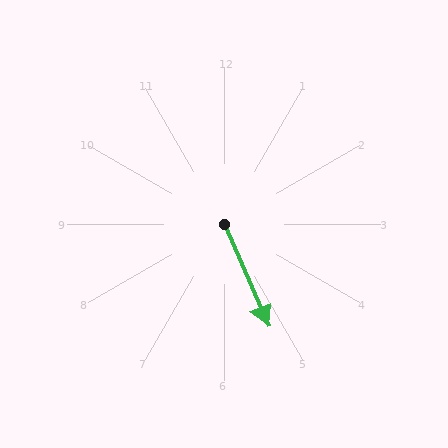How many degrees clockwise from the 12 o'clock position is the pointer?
Approximately 157 degrees.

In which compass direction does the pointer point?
Southeast.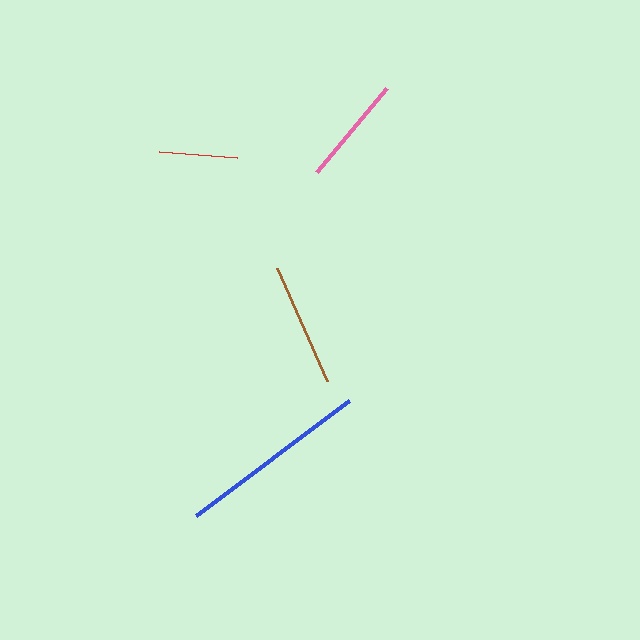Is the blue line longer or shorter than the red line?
The blue line is longer than the red line.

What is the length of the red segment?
The red segment is approximately 79 pixels long.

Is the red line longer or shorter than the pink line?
The pink line is longer than the red line.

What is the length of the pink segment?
The pink segment is approximately 109 pixels long.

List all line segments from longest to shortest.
From longest to shortest: blue, brown, pink, red.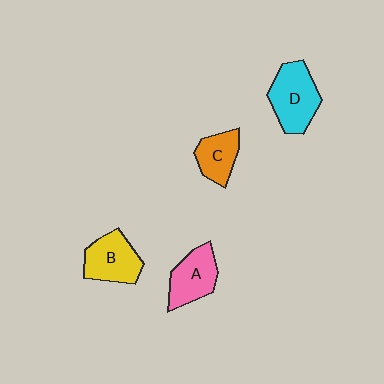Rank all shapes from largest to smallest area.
From largest to smallest: D (cyan), B (yellow), A (pink), C (orange).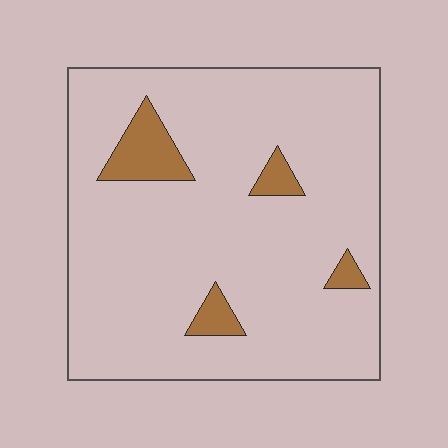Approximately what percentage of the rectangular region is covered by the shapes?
Approximately 10%.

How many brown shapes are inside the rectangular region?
4.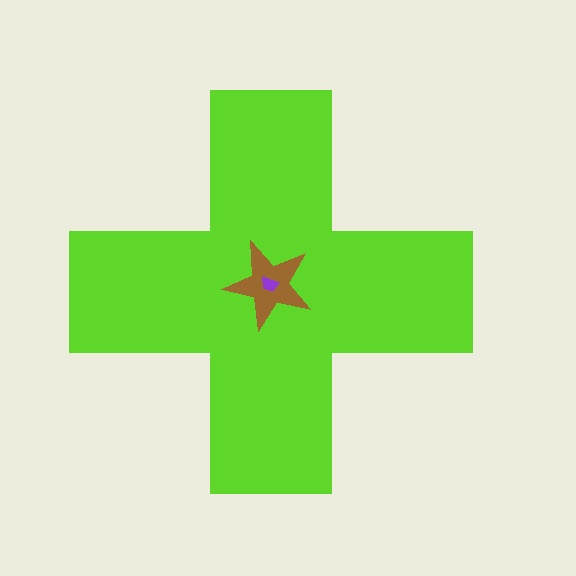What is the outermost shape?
The lime cross.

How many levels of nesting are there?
3.